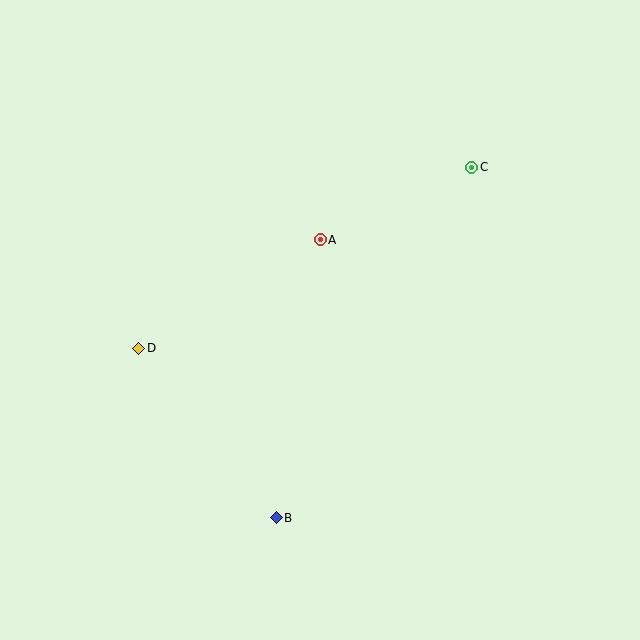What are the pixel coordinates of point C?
Point C is at (472, 167).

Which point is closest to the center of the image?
Point A at (320, 240) is closest to the center.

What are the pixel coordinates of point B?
Point B is at (276, 518).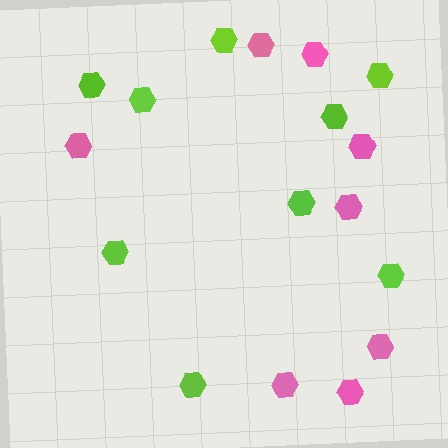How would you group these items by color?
There are 2 groups: one group of pink hexagons (8) and one group of lime hexagons (9).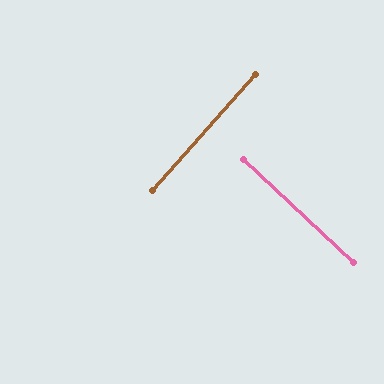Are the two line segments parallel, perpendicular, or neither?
Perpendicular — they meet at approximately 88°.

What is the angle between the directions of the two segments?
Approximately 88 degrees.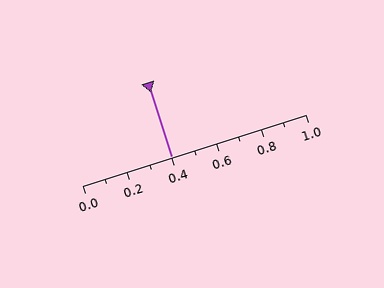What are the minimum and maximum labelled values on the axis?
The axis runs from 0.0 to 1.0.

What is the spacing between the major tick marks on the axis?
The major ticks are spaced 0.2 apart.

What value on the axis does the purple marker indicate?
The marker indicates approximately 0.4.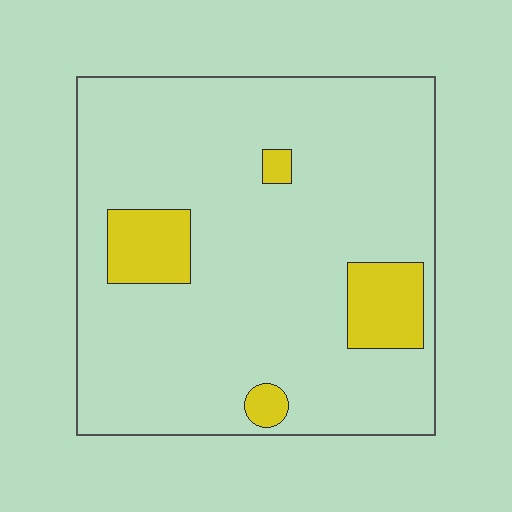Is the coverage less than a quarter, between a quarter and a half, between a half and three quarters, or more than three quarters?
Less than a quarter.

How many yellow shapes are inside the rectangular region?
4.